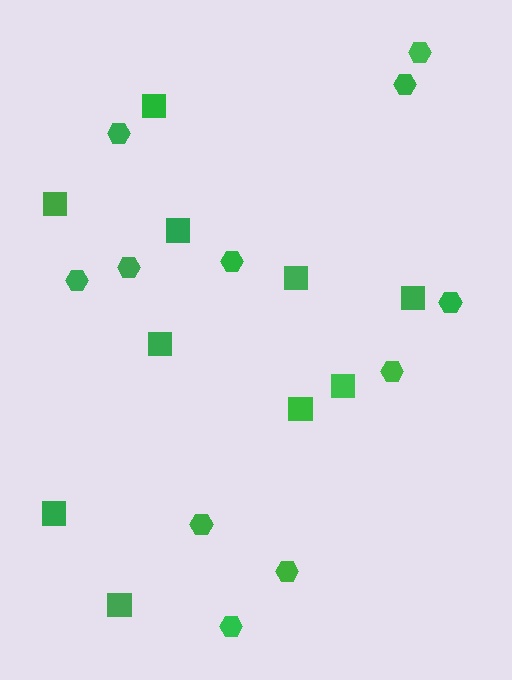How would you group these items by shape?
There are 2 groups: one group of hexagons (11) and one group of squares (10).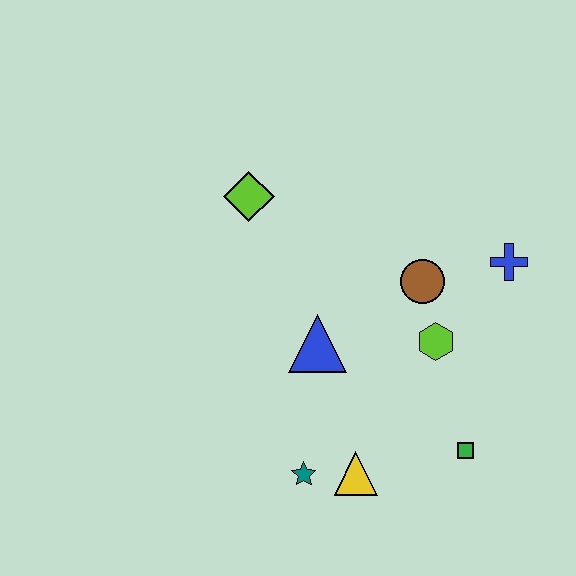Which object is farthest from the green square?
The lime diamond is farthest from the green square.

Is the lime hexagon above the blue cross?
No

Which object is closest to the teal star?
The yellow triangle is closest to the teal star.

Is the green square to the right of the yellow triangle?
Yes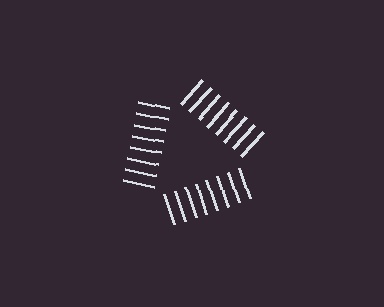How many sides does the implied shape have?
3 sides — the line-ends trace a triangle.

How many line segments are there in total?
24 — 8 along each of the 3 edges.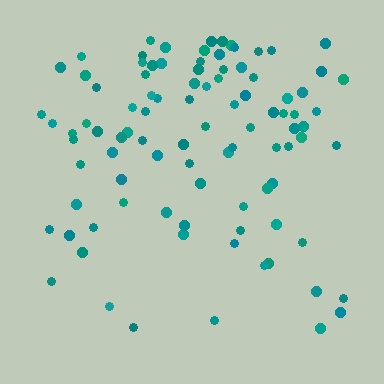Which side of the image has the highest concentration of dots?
The top.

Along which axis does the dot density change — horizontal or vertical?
Vertical.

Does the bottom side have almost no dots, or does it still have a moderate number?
Still a moderate number, just noticeably fewer than the top.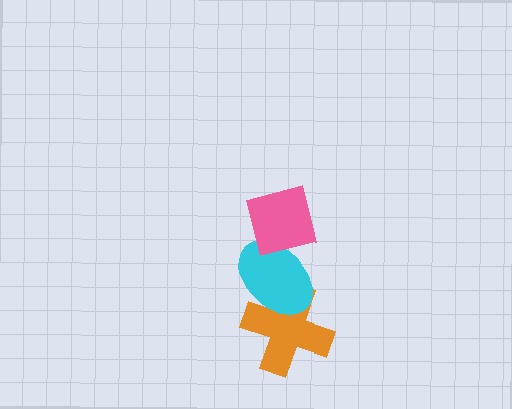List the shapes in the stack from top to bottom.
From top to bottom: the pink square, the cyan ellipse, the orange cross.